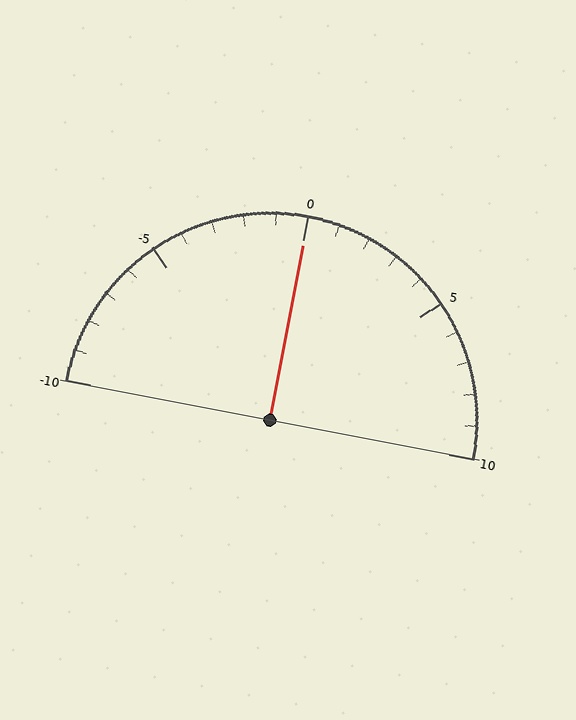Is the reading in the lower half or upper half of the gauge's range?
The reading is in the upper half of the range (-10 to 10).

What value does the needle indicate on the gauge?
The needle indicates approximately 0.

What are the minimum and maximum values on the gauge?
The gauge ranges from -10 to 10.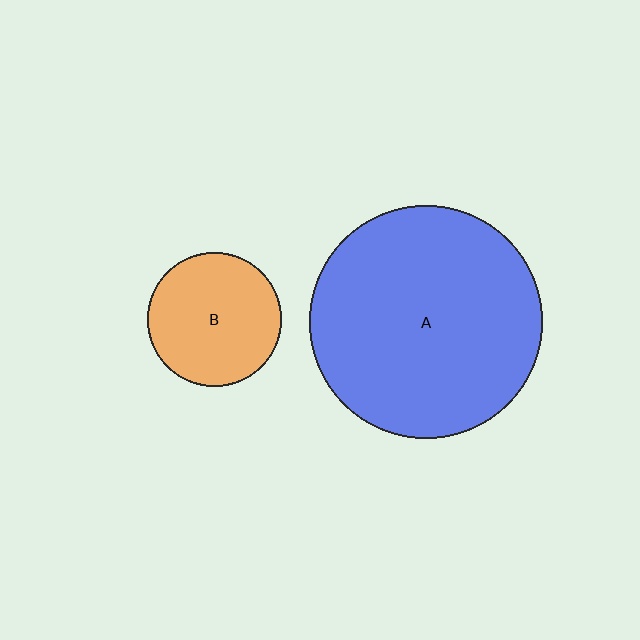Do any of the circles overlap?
No, none of the circles overlap.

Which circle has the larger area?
Circle A (blue).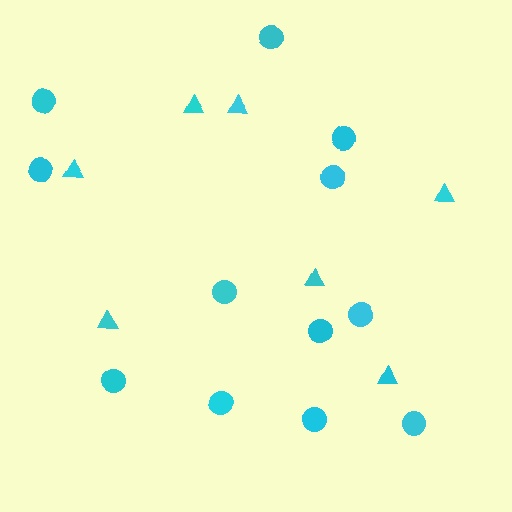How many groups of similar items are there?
There are 2 groups: one group of circles (12) and one group of triangles (7).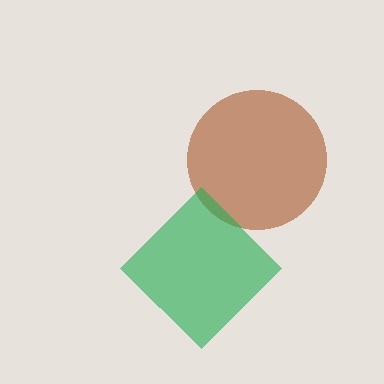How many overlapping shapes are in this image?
There are 2 overlapping shapes in the image.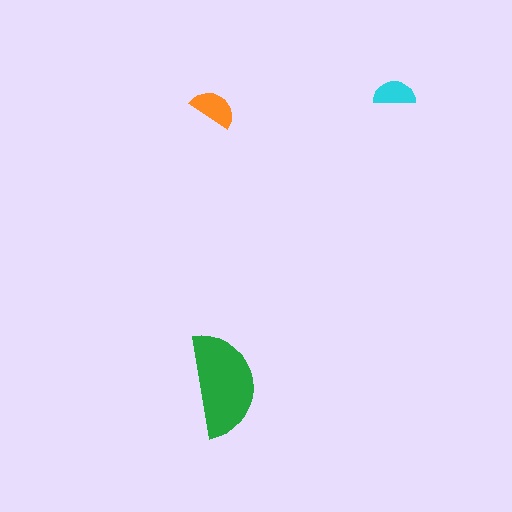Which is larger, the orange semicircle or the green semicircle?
The green one.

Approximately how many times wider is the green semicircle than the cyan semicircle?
About 2.5 times wider.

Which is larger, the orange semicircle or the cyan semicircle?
The orange one.